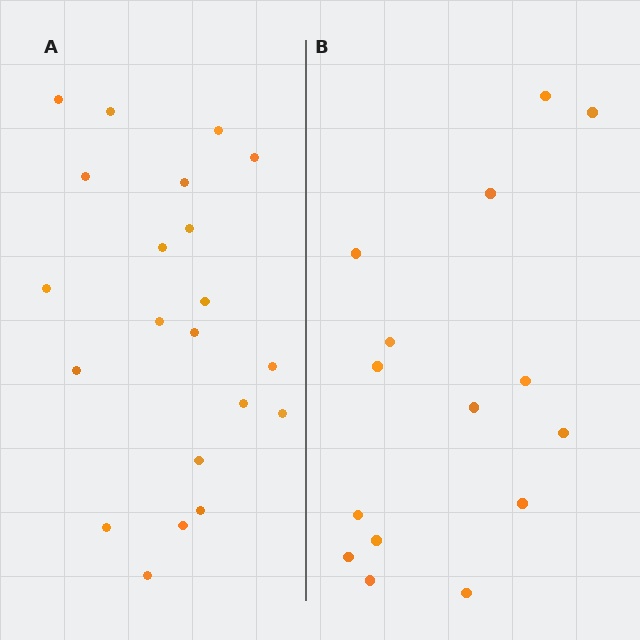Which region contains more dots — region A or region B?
Region A (the left region) has more dots.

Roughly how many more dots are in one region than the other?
Region A has about 6 more dots than region B.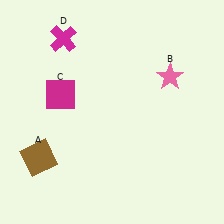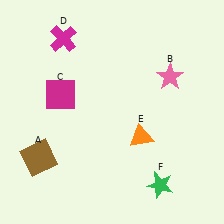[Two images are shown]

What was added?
An orange triangle (E), a green star (F) were added in Image 2.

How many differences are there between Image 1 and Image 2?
There are 2 differences between the two images.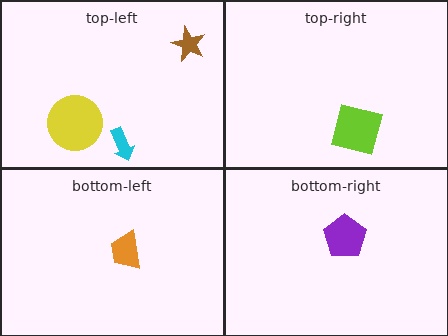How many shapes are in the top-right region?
1.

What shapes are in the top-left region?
The cyan arrow, the brown star, the yellow circle.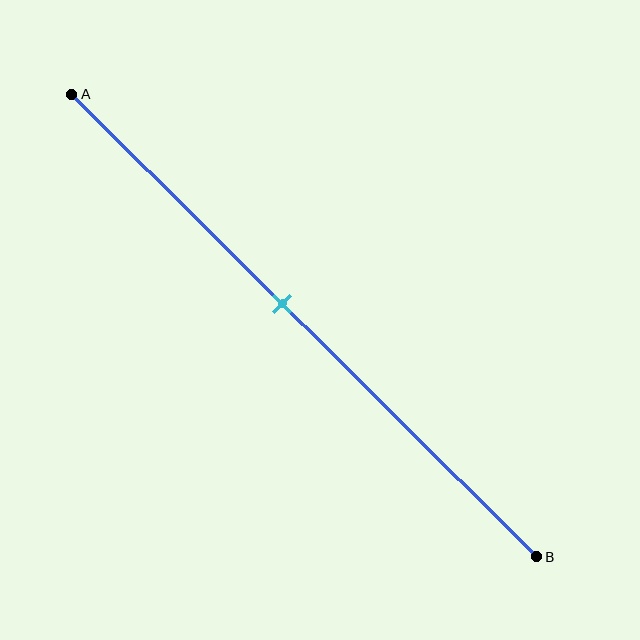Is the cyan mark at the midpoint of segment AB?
No, the mark is at about 45% from A, not at the 50% midpoint.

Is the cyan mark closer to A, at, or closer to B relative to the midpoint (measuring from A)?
The cyan mark is closer to point A than the midpoint of segment AB.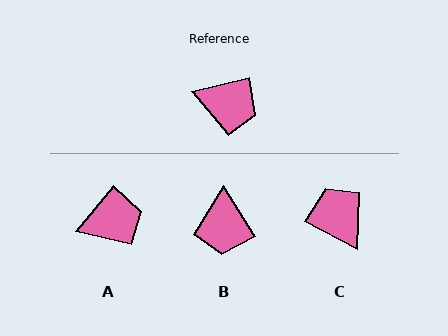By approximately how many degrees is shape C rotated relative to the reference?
Approximately 138 degrees counter-clockwise.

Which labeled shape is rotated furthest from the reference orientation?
C, about 138 degrees away.